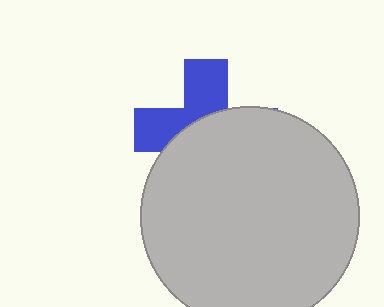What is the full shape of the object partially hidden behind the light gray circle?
The partially hidden object is a blue cross.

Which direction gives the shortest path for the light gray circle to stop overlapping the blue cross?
Moving down gives the shortest separation.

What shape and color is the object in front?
The object in front is a light gray circle.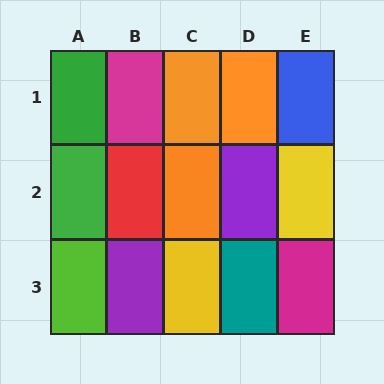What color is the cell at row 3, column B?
Purple.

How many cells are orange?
3 cells are orange.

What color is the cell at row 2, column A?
Green.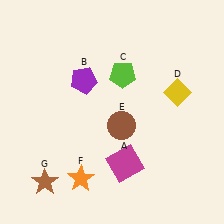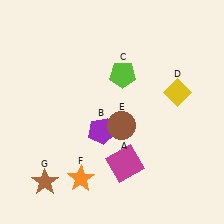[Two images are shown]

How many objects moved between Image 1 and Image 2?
1 object moved between the two images.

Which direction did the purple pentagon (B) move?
The purple pentagon (B) moved down.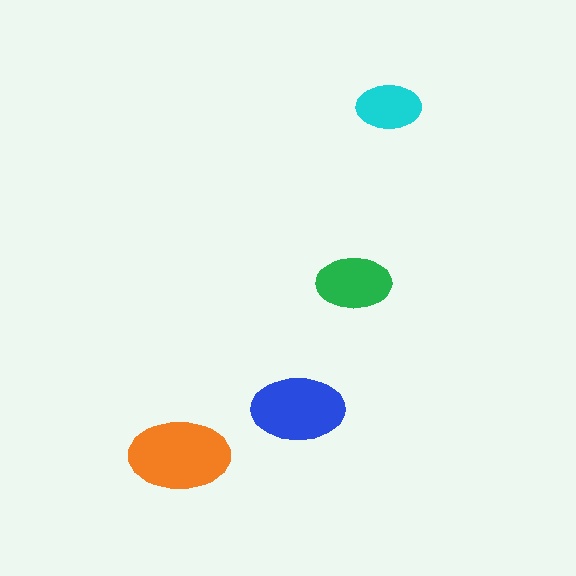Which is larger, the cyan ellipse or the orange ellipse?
The orange one.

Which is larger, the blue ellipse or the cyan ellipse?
The blue one.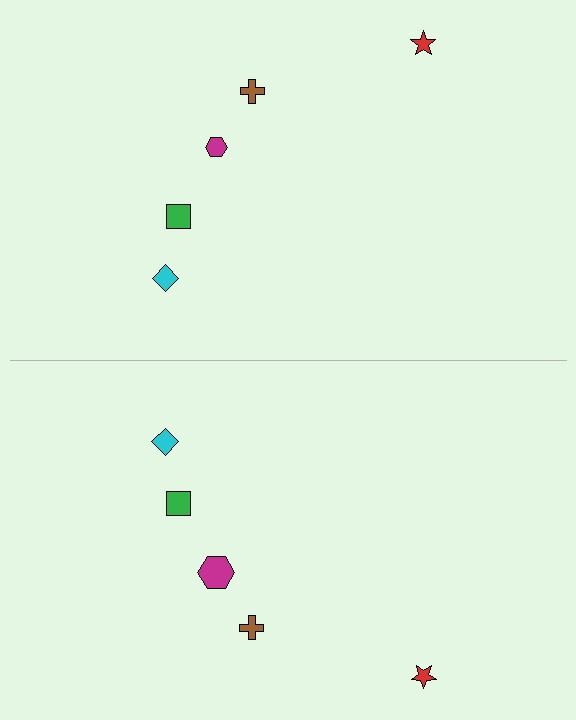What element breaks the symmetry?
The magenta hexagon on the bottom side has a different size than its mirror counterpart.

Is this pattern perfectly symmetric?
No, the pattern is not perfectly symmetric. The magenta hexagon on the bottom side has a different size than its mirror counterpart.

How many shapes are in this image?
There are 10 shapes in this image.